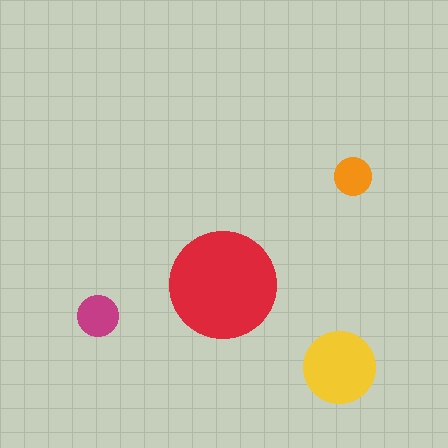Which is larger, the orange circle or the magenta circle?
The magenta one.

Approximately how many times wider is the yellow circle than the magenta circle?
About 2 times wider.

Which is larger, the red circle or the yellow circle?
The red one.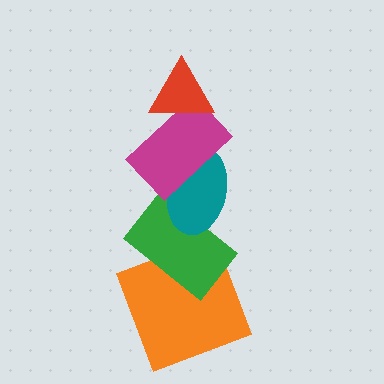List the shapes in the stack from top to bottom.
From top to bottom: the red triangle, the magenta rectangle, the teal ellipse, the green rectangle, the orange square.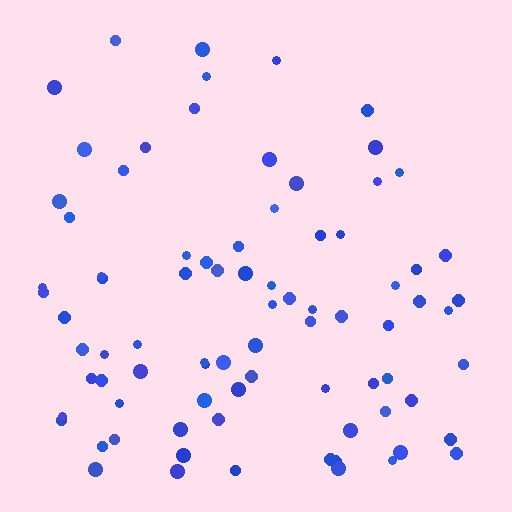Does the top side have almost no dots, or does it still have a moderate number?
Still a moderate number, just noticeably fewer than the bottom.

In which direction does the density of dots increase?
From top to bottom, with the bottom side densest.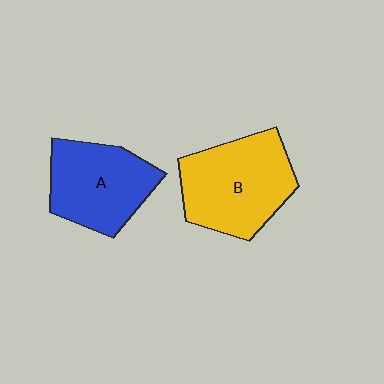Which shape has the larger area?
Shape B (yellow).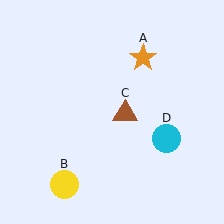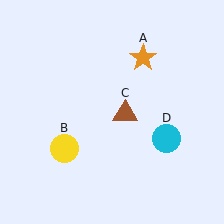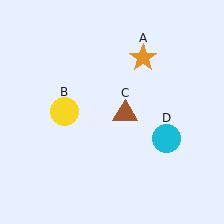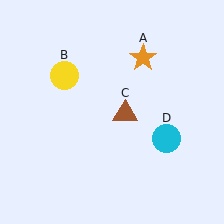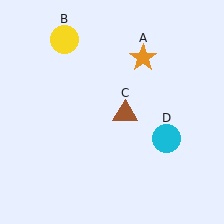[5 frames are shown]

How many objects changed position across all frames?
1 object changed position: yellow circle (object B).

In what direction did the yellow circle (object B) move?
The yellow circle (object B) moved up.